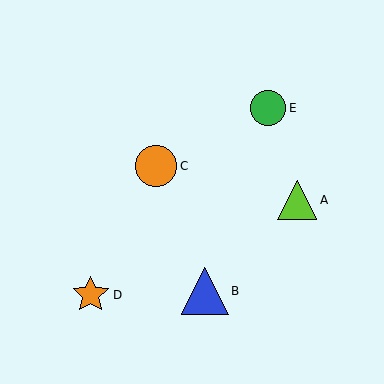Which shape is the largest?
The blue triangle (labeled B) is the largest.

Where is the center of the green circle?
The center of the green circle is at (268, 108).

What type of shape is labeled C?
Shape C is an orange circle.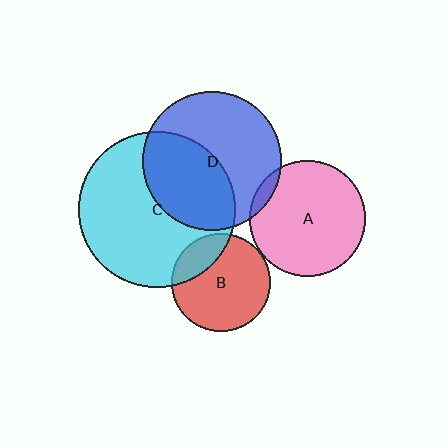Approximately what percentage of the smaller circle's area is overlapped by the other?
Approximately 5%.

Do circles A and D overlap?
Yes.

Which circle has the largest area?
Circle C (cyan).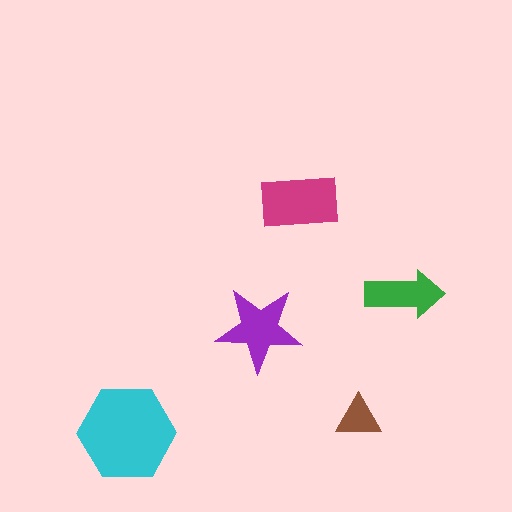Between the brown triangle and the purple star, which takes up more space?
The purple star.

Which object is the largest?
The cyan hexagon.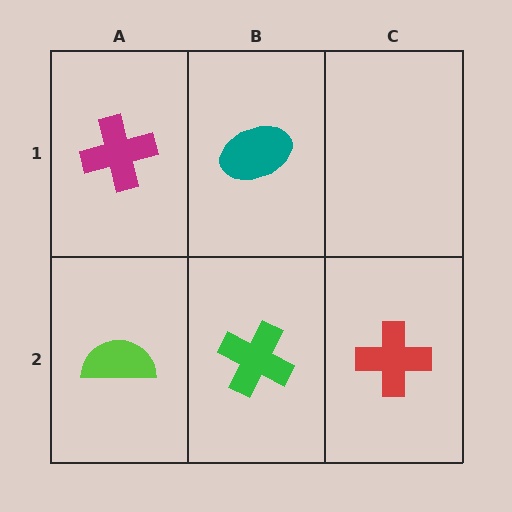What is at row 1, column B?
A teal ellipse.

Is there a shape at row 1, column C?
No, that cell is empty.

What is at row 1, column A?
A magenta cross.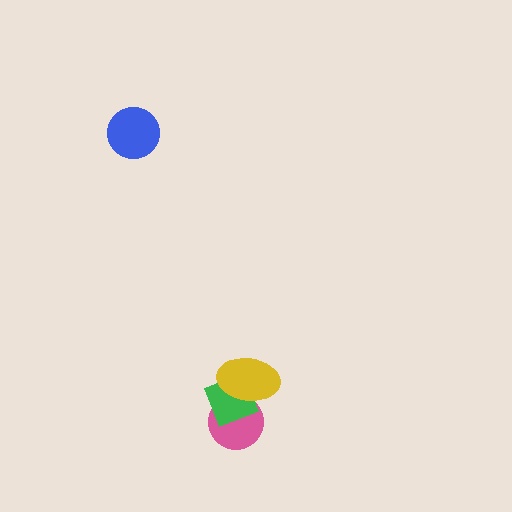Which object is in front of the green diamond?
The yellow ellipse is in front of the green diamond.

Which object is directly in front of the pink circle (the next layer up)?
The green diamond is directly in front of the pink circle.